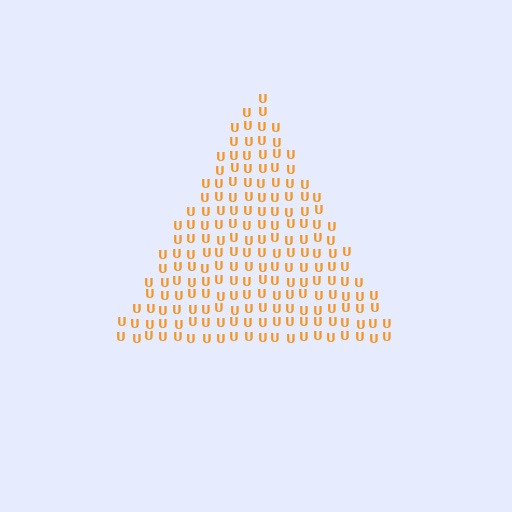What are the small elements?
The small elements are letter U's.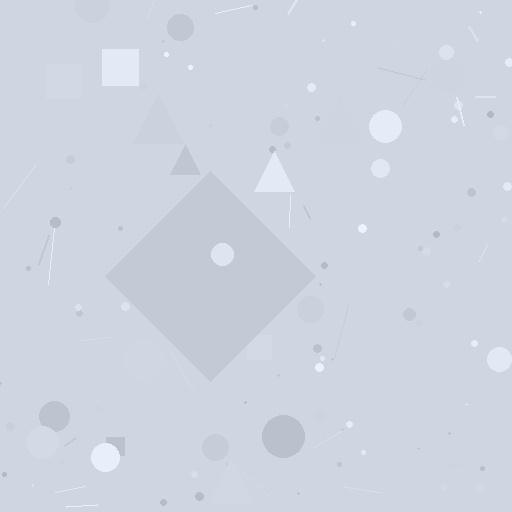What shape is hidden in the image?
A diamond is hidden in the image.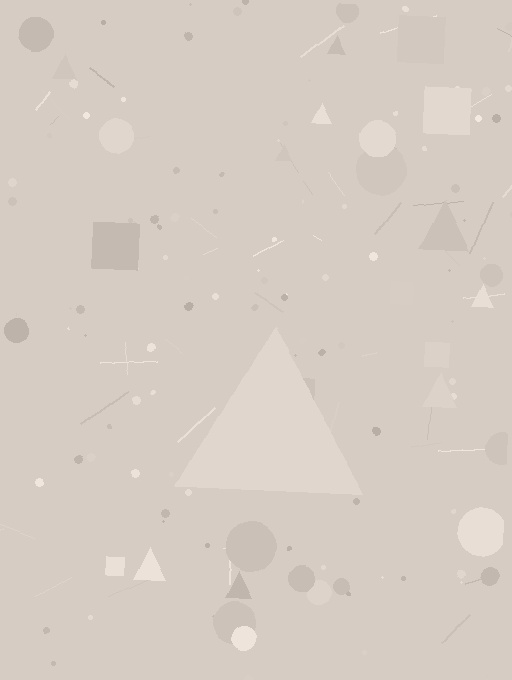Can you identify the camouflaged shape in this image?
The camouflaged shape is a triangle.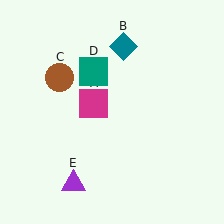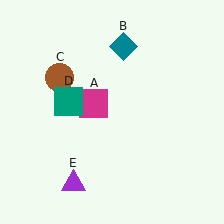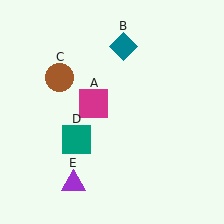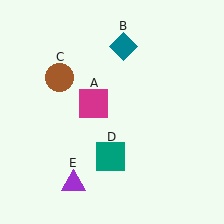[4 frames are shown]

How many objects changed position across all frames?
1 object changed position: teal square (object D).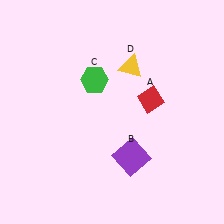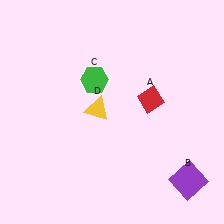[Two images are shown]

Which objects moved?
The objects that moved are: the purple square (B), the yellow triangle (D).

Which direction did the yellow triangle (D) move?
The yellow triangle (D) moved down.